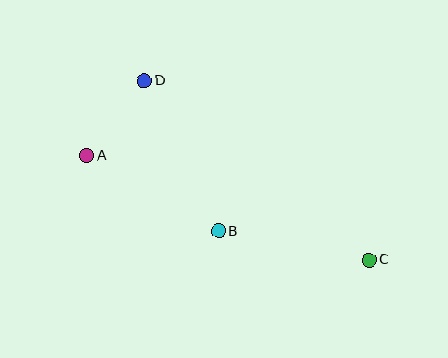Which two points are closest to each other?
Points A and D are closest to each other.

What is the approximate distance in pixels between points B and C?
The distance between B and C is approximately 153 pixels.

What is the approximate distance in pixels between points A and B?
The distance between A and B is approximately 152 pixels.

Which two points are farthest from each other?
Points A and C are farthest from each other.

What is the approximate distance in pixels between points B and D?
The distance between B and D is approximately 168 pixels.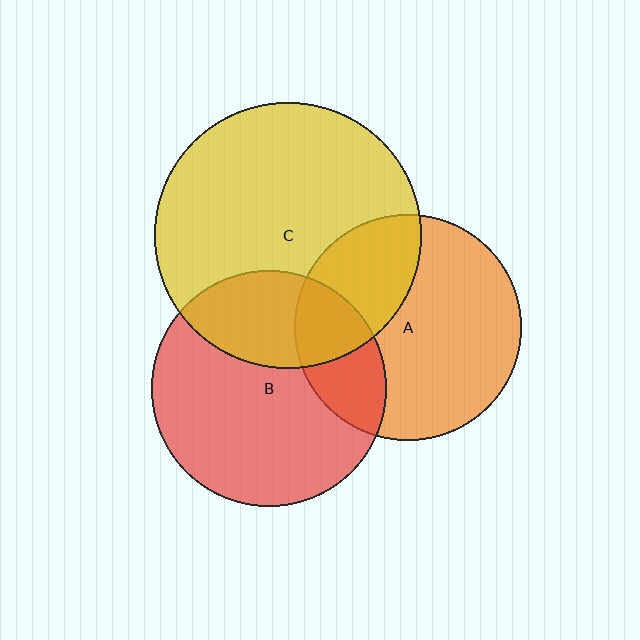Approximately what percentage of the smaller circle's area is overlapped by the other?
Approximately 25%.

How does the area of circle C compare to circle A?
Approximately 1.4 times.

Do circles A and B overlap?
Yes.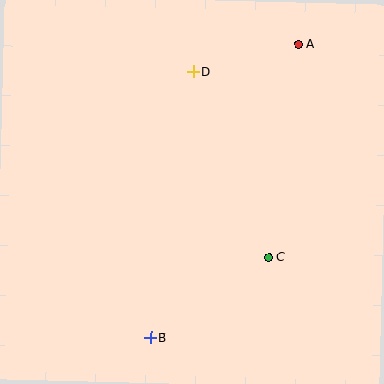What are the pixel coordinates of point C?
Point C is at (269, 257).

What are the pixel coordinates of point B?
Point B is at (150, 338).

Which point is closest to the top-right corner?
Point A is closest to the top-right corner.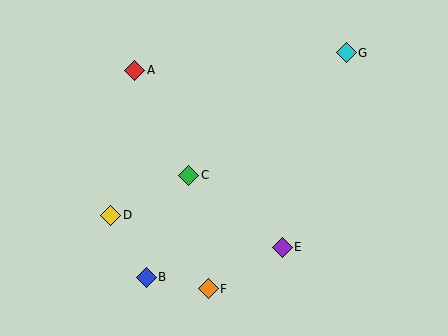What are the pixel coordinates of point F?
Point F is at (208, 289).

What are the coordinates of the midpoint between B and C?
The midpoint between B and C is at (168, 226).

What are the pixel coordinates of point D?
Point D is at (111, 215).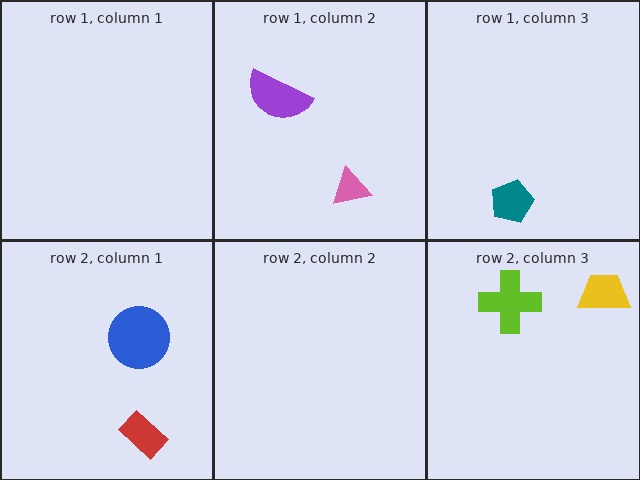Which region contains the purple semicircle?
The row 1, column 2 region.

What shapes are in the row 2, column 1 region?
The red rectangle, the blue circle.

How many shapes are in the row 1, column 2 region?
2.